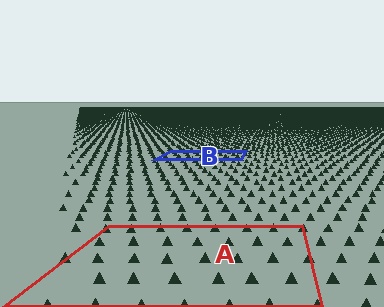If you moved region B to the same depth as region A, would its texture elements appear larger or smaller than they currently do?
They would appear larger. At a closer depth, the same texture elements are projected at a bigger on-screen size.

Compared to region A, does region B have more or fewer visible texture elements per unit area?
Region B has more texture elements per unit area — they are packed more densely because it is farther away.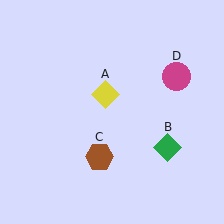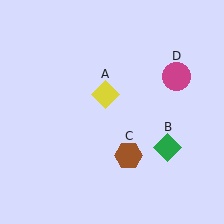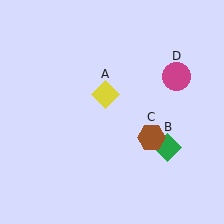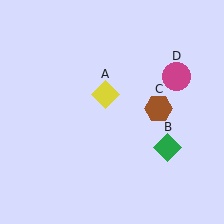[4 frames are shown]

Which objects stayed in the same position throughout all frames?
Yellow diamond (object A) and green diamond (object B) and magenta circle (object D) remained stationary.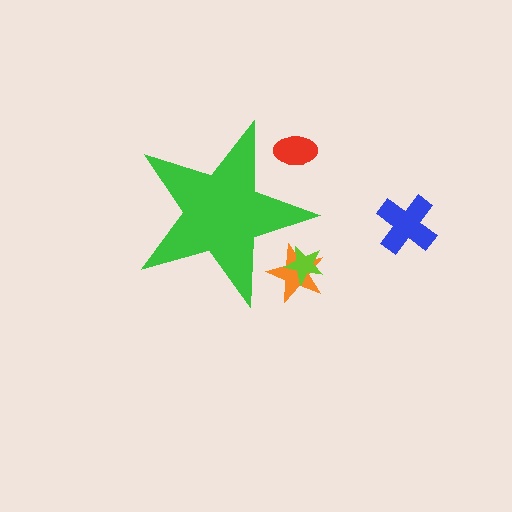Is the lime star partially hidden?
Yes, the lime star is partially hidden behind the green star.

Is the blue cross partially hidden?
No, the blue cross is fully visible.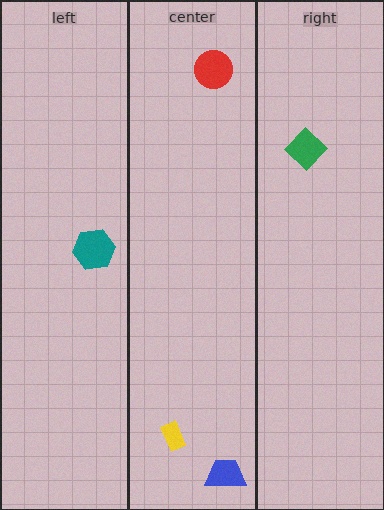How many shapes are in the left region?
1.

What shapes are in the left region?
The teal hexagon.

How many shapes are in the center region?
3.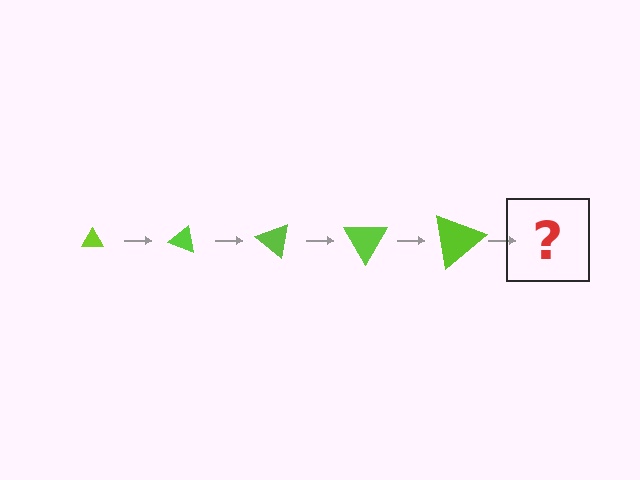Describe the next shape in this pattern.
It should be a triangle, larger than the previous one and rotated 100 degrees from the start.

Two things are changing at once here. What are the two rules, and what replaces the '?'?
The two rules are that the triangle grows larger each step and it rotates 20 degrees each step. The '?' should be a triangle, larger than the previous one and rotated 100 degrees from the start.